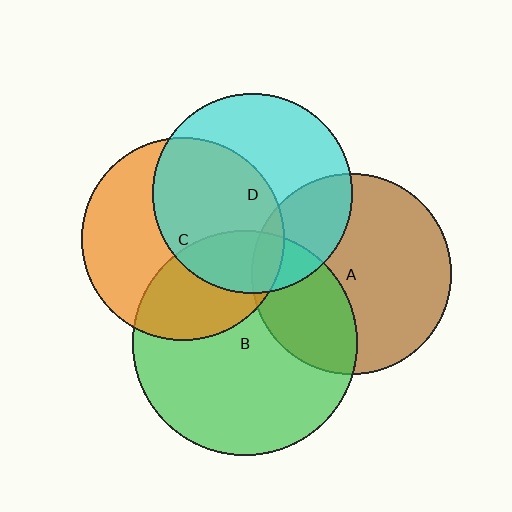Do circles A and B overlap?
Yes.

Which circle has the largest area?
Circle B (green).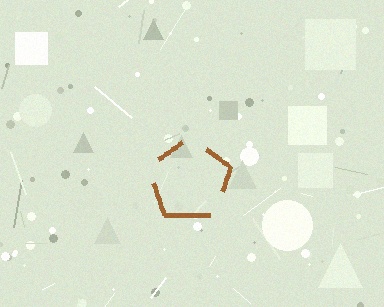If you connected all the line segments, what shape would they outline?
They would outline a pentagon.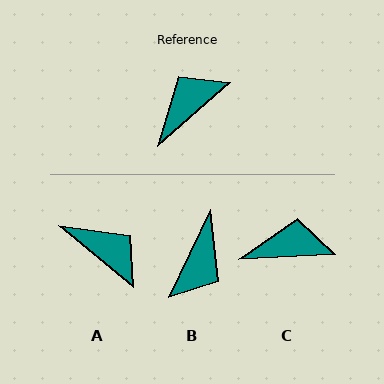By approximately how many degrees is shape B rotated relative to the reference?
Approximately 157 degrees clockwise.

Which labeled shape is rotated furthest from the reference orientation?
B, about 157 degrees away.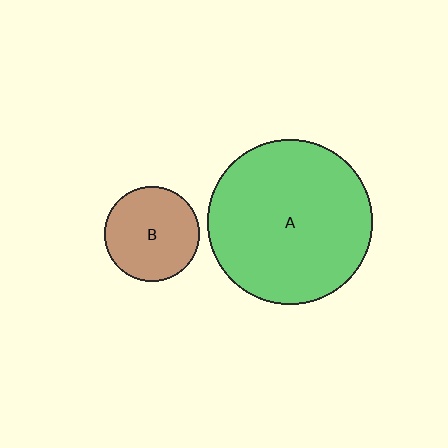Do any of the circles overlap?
No, none of the circles overlap.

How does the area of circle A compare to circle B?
Approximately 3.0 times.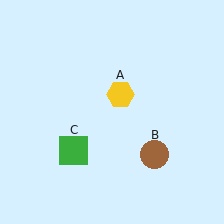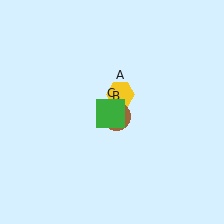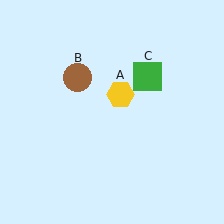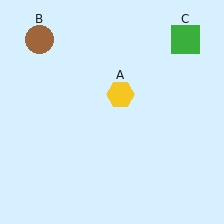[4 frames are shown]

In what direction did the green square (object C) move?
The green square (object C) moved up and to the right.